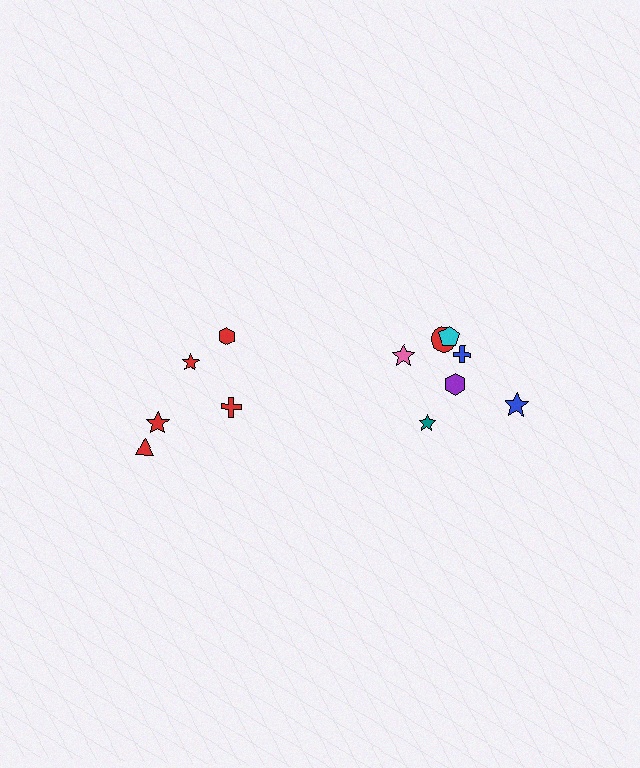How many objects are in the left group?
There are 5 objects.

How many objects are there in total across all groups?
There are 12 objects.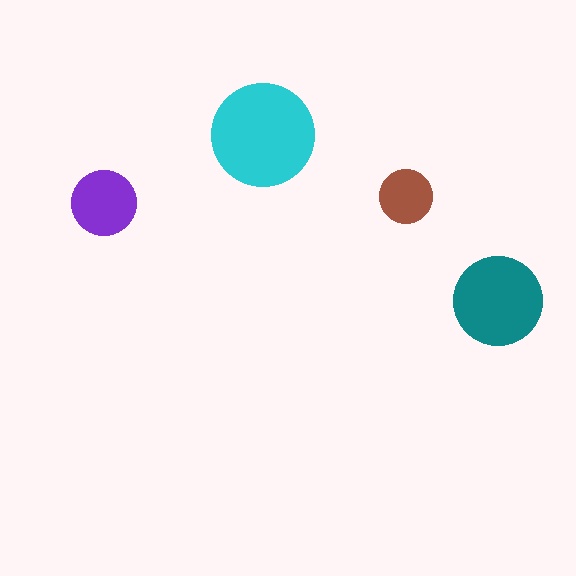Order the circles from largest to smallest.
the cyan one, the teal one, the purple one, the brown one.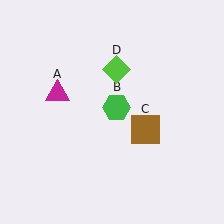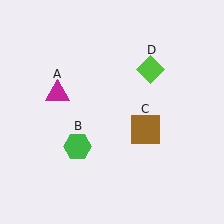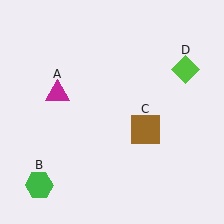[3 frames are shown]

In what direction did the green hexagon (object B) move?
The green hexagon (object B) moved down and to the left.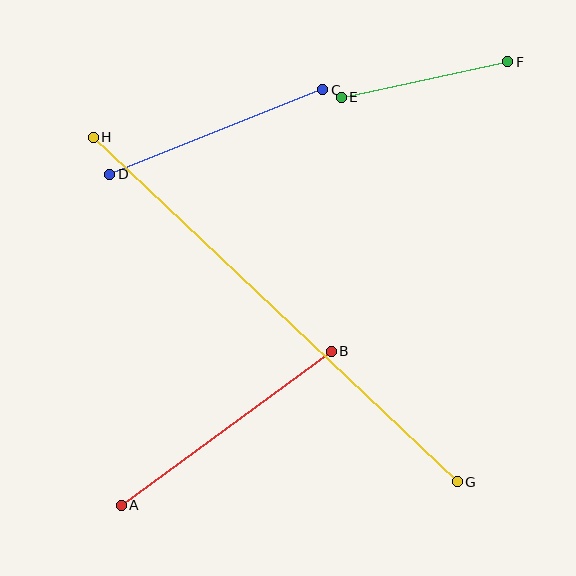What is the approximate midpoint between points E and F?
The midpoint is at approximately (425, 80) pixels.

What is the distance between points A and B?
The distance is approximately 260 pixels.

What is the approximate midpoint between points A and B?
The midpoint is at approximately (226, 428) pixels.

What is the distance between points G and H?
The distance is approximately 501 pixels.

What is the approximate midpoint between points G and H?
The midpoint is at approximately (275, 309) pixels.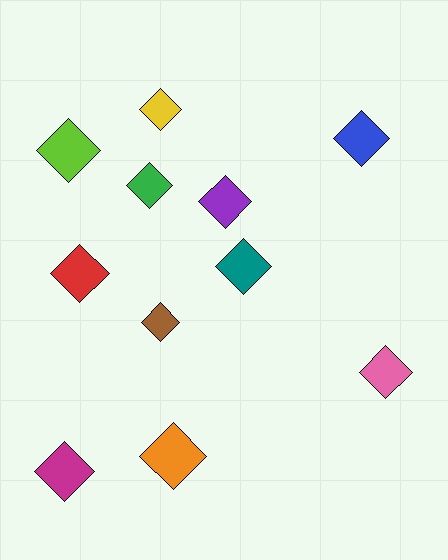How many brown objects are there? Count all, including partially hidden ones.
There is 1 brown object.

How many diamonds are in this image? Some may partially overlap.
There are 11 diamonds.